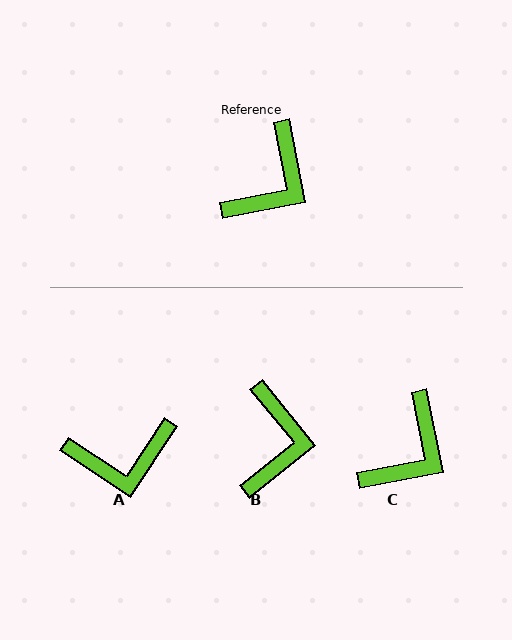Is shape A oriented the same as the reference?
No, it is off by about 45 degrees.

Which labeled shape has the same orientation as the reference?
C.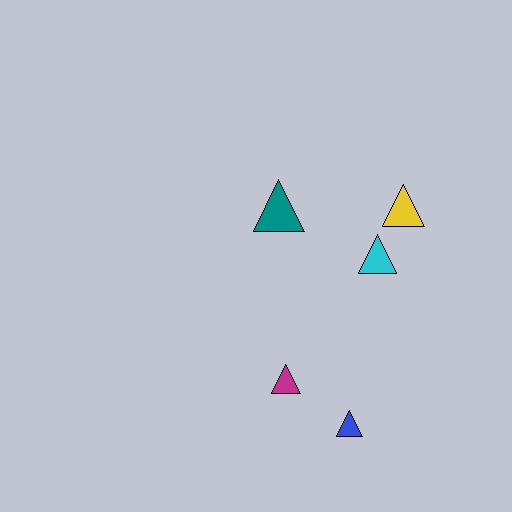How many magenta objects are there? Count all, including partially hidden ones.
There is 1 magenta object.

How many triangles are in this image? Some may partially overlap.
There are 5 triangles.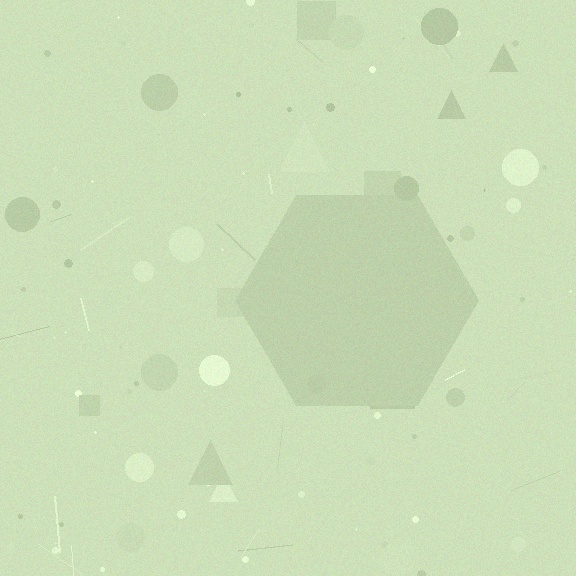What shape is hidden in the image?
A hexagon is hidden in the image.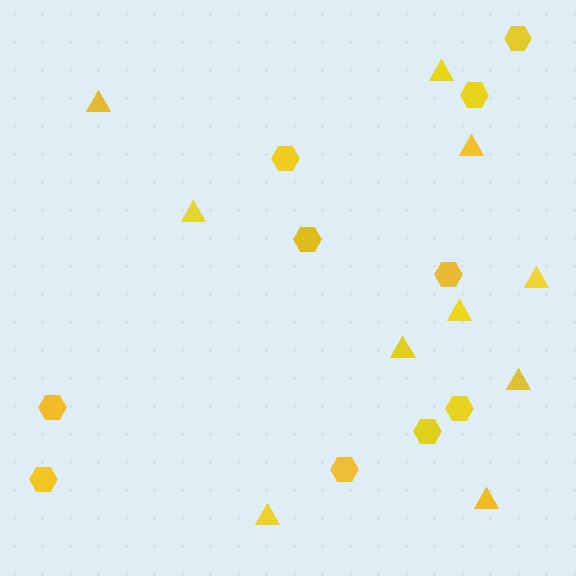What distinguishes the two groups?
There are 2 groups: one group of hexagons (10) and one group of triangles (10).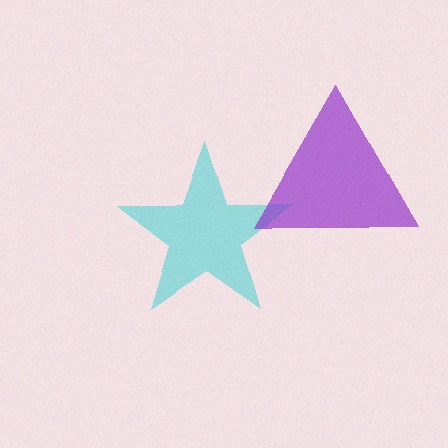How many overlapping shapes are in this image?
There are 2 overlapping shapes in the image.